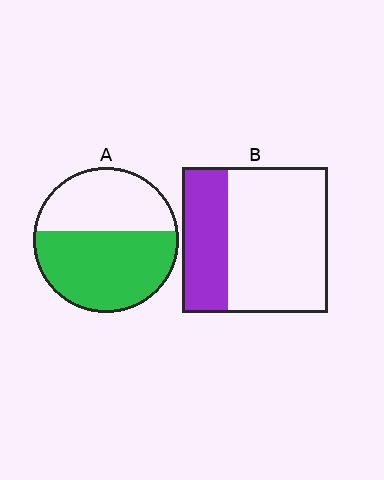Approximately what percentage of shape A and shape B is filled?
A is approximately 60% and B is approximately 30%.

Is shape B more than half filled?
No.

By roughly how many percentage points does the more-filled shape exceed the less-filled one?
By roughly 25 percentage points (A over B).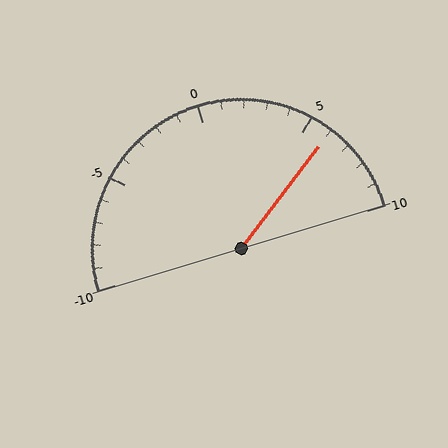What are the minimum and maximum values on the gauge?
The gauge ranges from -10 to 10.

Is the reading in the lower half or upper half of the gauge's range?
The reading is in the upper half of the range (-10 to 10).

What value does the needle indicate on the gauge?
The needle indicates approximately 6.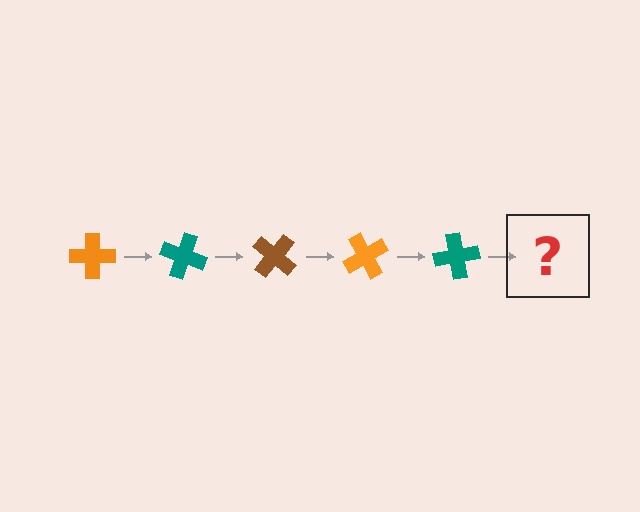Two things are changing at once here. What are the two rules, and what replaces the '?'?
The two rules are that it rotates 20 degrees each step and the color cycles through orange, teal, and brown. The '?' should be a brown cross, rotated 100 degrees from the start.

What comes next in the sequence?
The next element should be a brown cross, rotated 100 degrees from the start.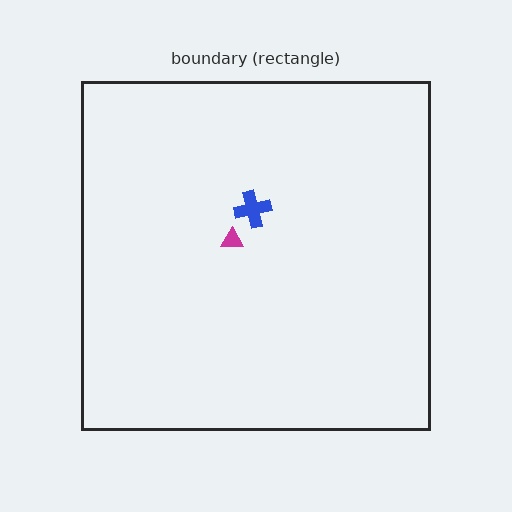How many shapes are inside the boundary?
2 inside, 0 outside.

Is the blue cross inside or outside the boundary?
Inside.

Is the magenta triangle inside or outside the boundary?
Inside.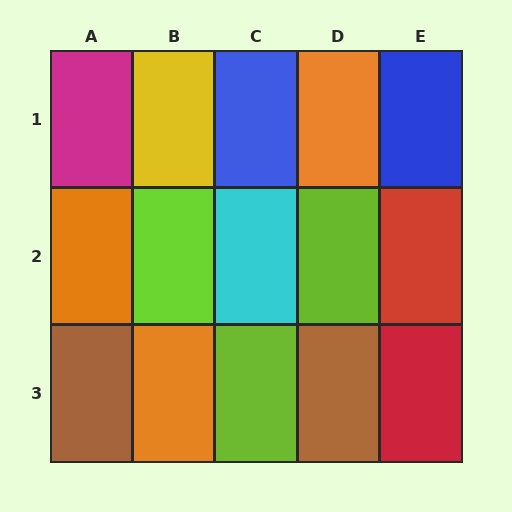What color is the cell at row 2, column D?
Lime.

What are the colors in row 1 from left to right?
Magenta, yellow, blue, orange, blue.